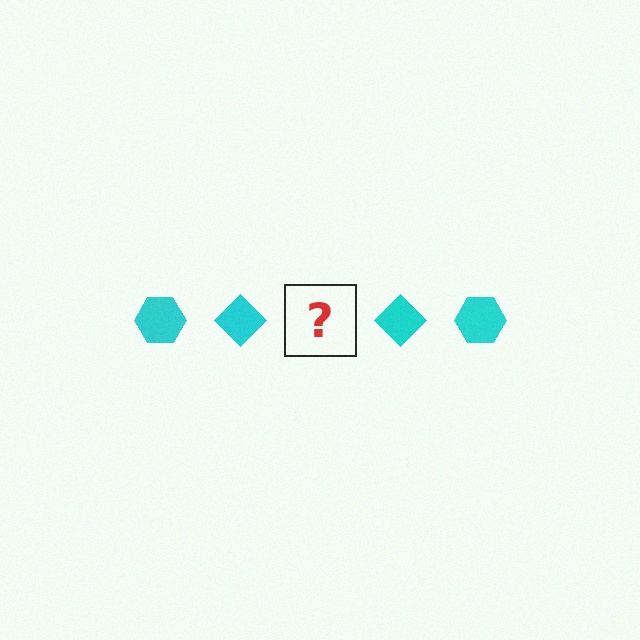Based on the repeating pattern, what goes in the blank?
The blank should be a cyan hexagon.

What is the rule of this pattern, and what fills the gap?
The rule is that the pattern cycles through hexagon, diamond shapes in cyan. The gap should be filled with a cyan hexagon.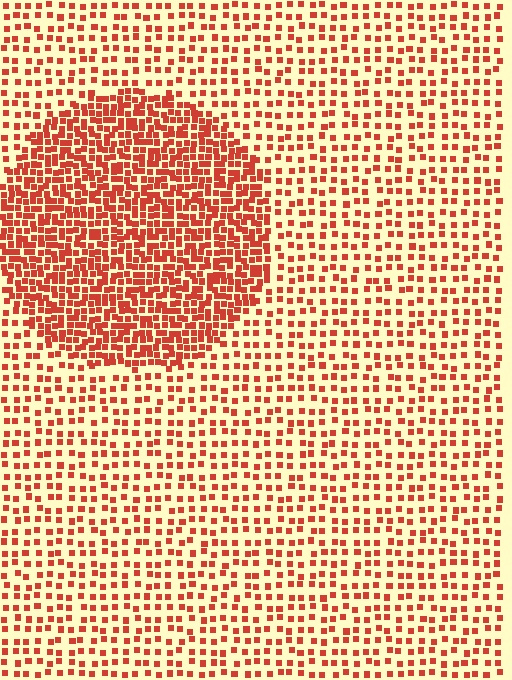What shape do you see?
I see a circle.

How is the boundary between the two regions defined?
The boundary is defined by a change in element density (approximately 2.2x ratio). All elements are the same color, size, and shape.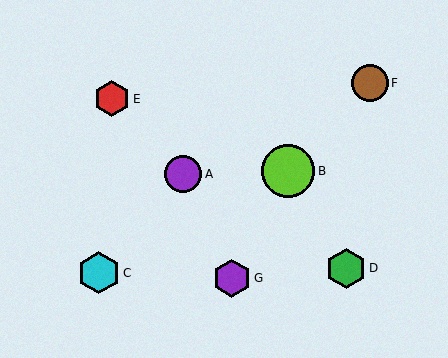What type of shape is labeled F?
Shape F is a brown circle.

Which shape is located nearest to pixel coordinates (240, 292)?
The purple hexagon (labeled G) at (232, 278) is nearest to that location.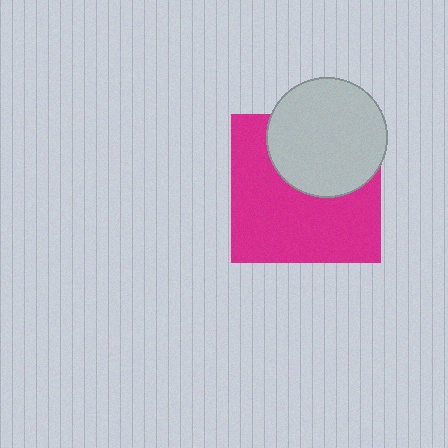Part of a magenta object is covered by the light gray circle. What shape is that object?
It is a square.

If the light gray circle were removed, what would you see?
You would see the complete magenta square.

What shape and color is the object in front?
The object in front is a light gray circle.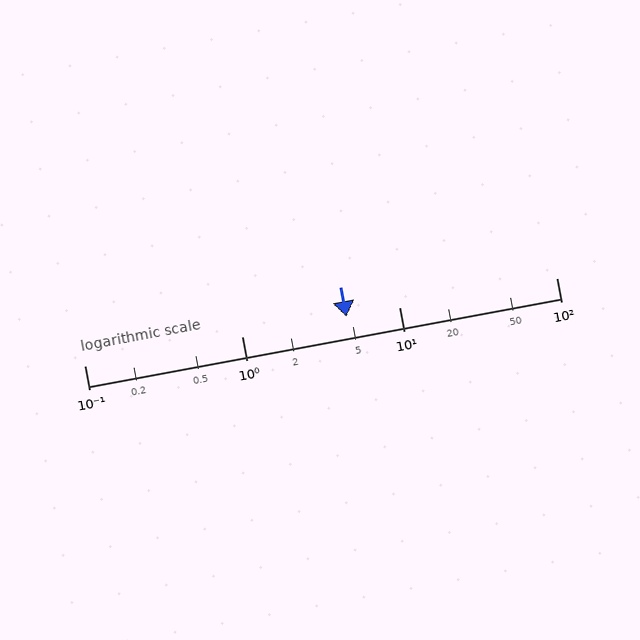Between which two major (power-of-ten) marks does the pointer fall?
The pointer is between 1 and 10.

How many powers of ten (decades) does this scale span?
The scale spans 3 decades, from 0.1 to 100.